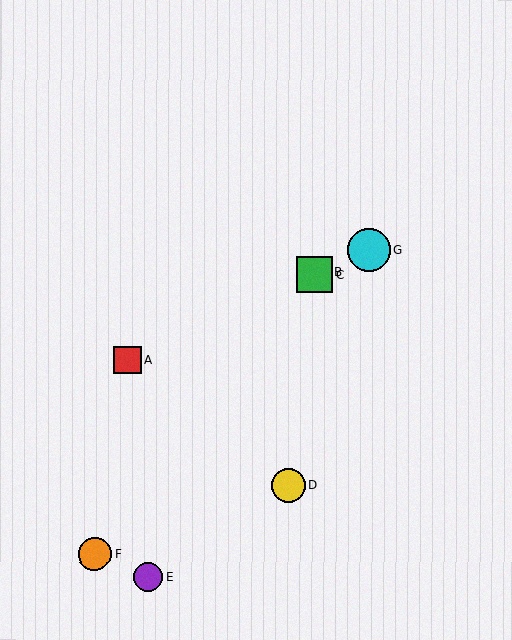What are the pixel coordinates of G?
Object G is at (369, 250).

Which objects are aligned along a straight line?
Objects A, B, C, G are aligned along a straight line.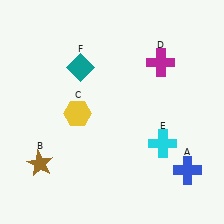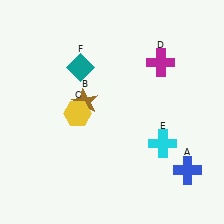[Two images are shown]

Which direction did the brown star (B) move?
The brown star (B) moved up.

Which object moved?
The brown star (B) moved up.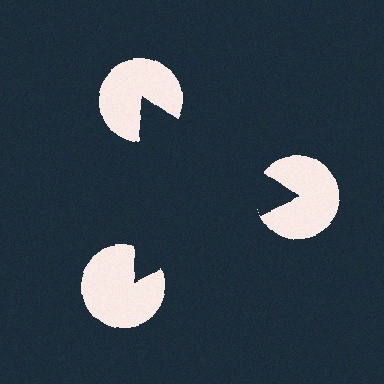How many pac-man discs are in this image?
There are 3 — one at each vertex of the illusory triangle.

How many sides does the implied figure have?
3 sides.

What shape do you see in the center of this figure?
An illusory triangle — its edges are inferred from the aligned wedge cuts in the pac-man discs, not physically drawn.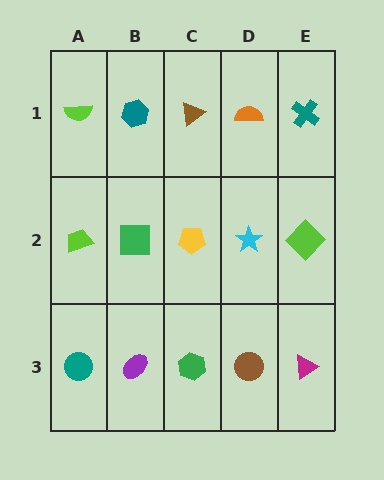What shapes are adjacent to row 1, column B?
A green square (row 2, column B), a lime semicircle (row 1, column A), a brown triangle (row 1, column C).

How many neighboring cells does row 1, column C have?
3.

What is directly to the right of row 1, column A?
A teal hexagon.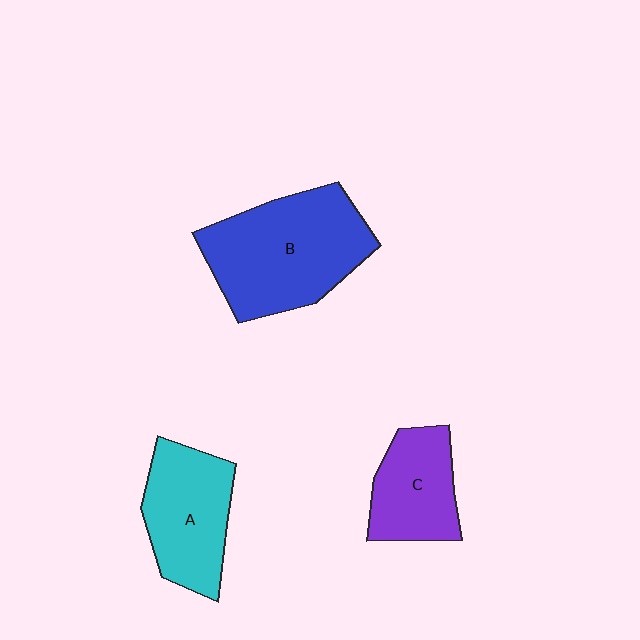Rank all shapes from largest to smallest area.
From largest to smallest: B (blue), A (cyan), C (purple).